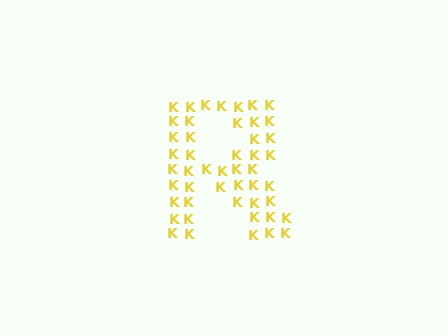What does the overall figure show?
The overall figure shows the letter R.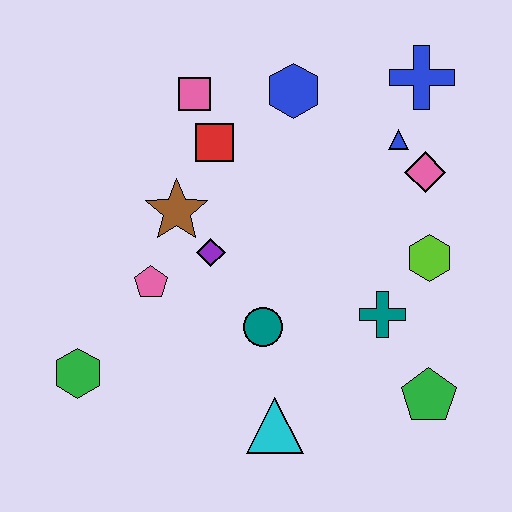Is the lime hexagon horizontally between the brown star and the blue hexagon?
No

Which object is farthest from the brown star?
The green pentagon is farthest from the brown star.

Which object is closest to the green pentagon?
The teal cross is closest to the green pentagon.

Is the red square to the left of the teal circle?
Yes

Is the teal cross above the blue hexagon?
No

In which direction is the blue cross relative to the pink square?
The blue cross is to the right of the pink square.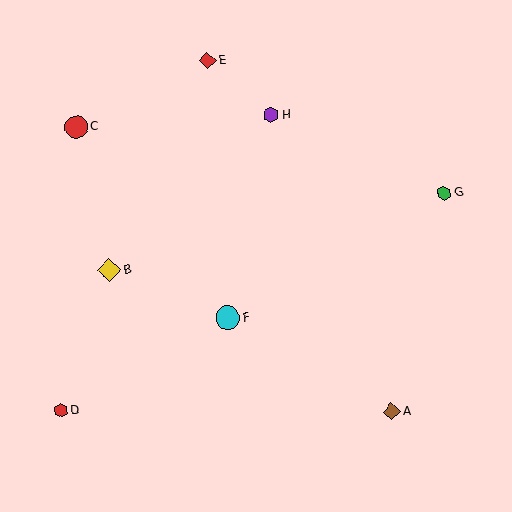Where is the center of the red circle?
The center of the red circle is at (76, 127).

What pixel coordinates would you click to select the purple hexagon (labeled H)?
Click at (271, 115) to select the purple hexagon H.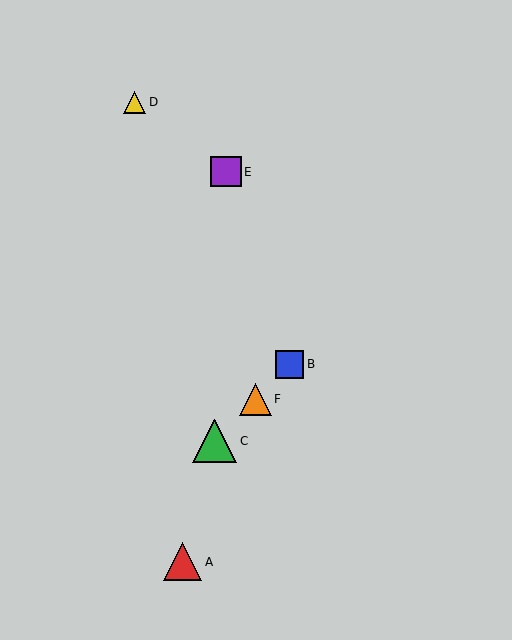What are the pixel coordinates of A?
Object A is at (183, 562).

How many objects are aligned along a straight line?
3 objects (B, C, F) are aligned along a straight line.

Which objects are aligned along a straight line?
Objects B, C, F are aligned along a straight line.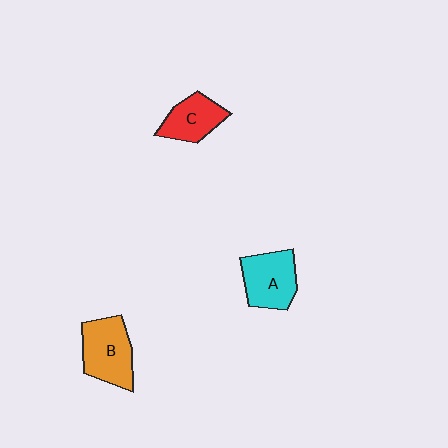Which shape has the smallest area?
Shape C (red).